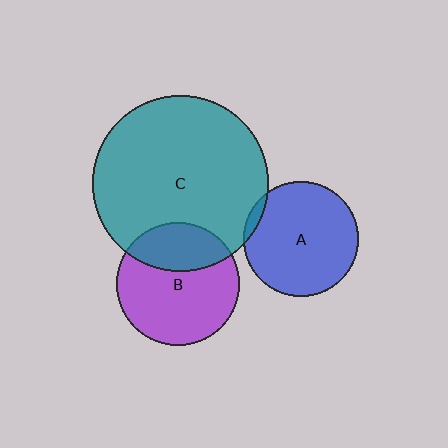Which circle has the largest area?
Circle C (teal).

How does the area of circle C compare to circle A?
Approximately 2.3 times.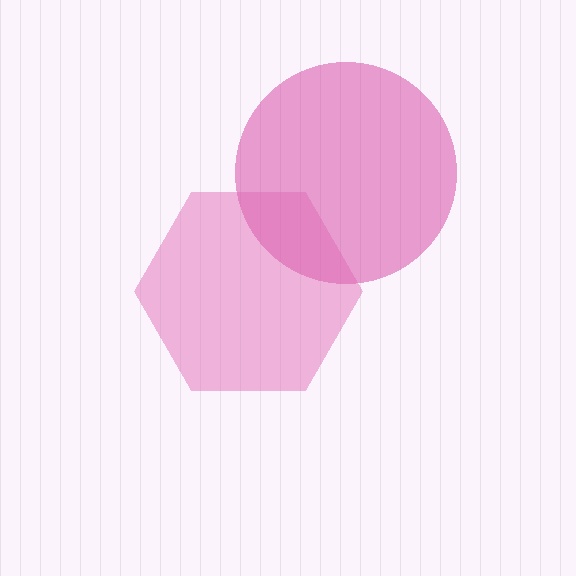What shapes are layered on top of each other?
The layered shapes are: a magenta circle, a pink hexagon.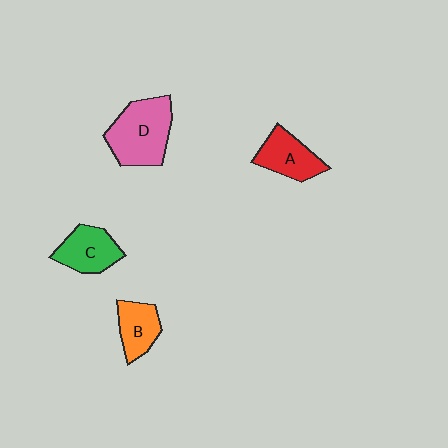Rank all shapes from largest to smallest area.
From largest to smallest: D (pink), C (green), A (red), B (orange).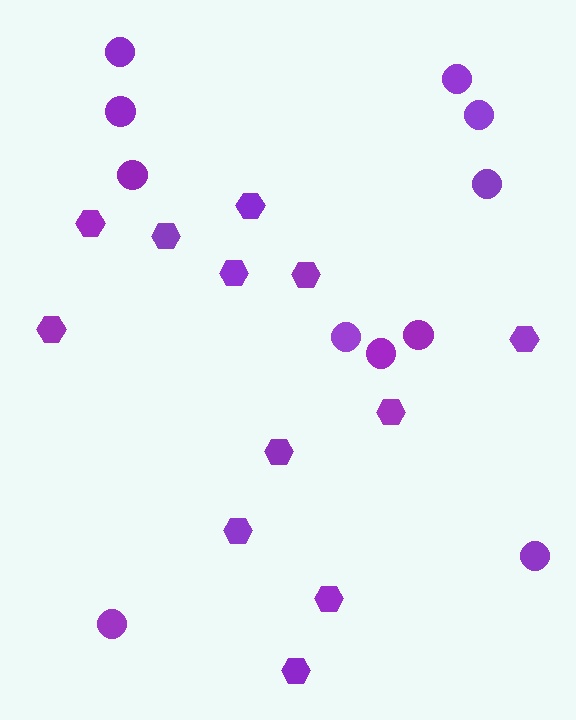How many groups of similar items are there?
There are 2 groups: one group of hexagons (12) and one group of circles (11).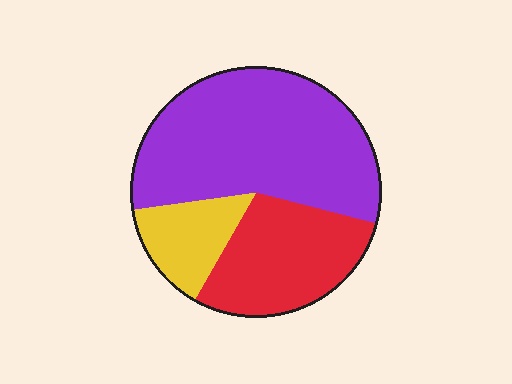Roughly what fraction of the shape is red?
Red covers around 30% of the shape.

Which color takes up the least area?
Yellow, at roughly 15%.